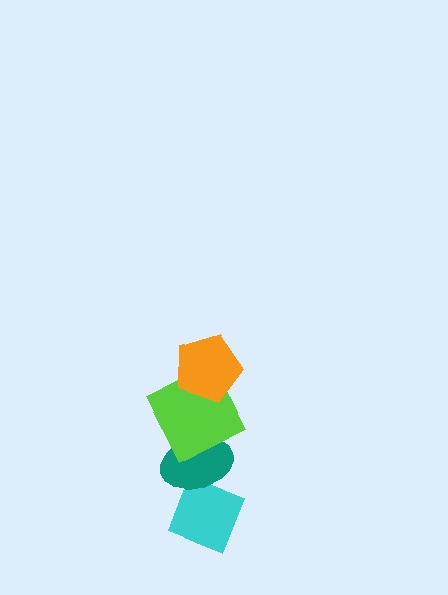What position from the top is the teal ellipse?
The teal ellipse is 3rd from the top.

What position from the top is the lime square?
The lime square is 2nd from the top.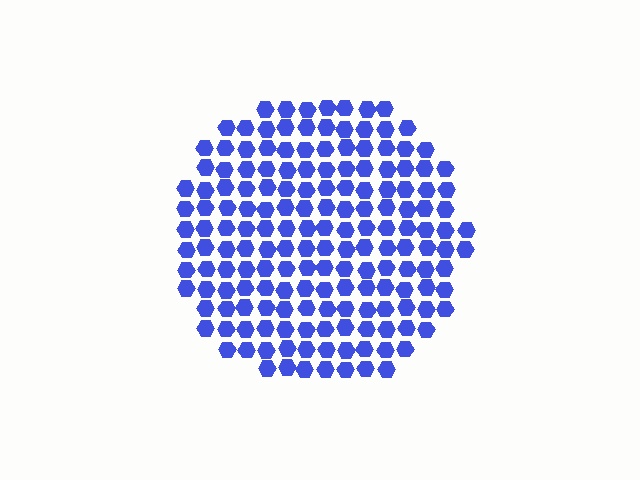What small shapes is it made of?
It is made of small hexagons.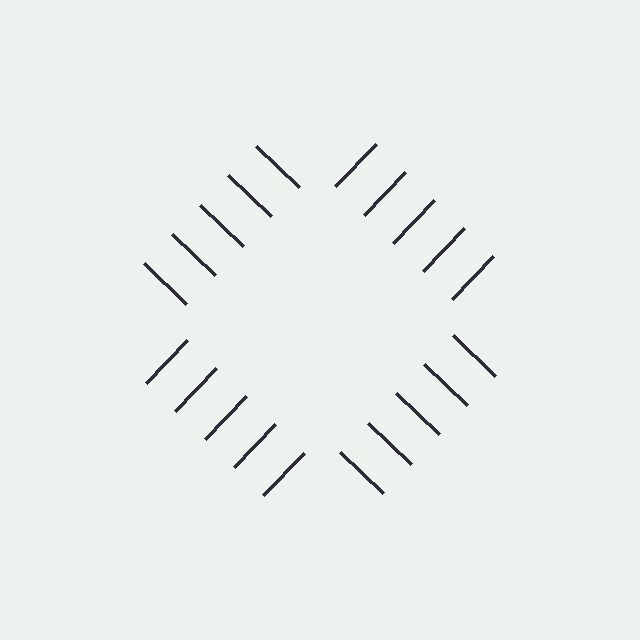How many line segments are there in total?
20 — 5 along each of the 4 edges.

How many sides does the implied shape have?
4 sides — the line-ends trace a square.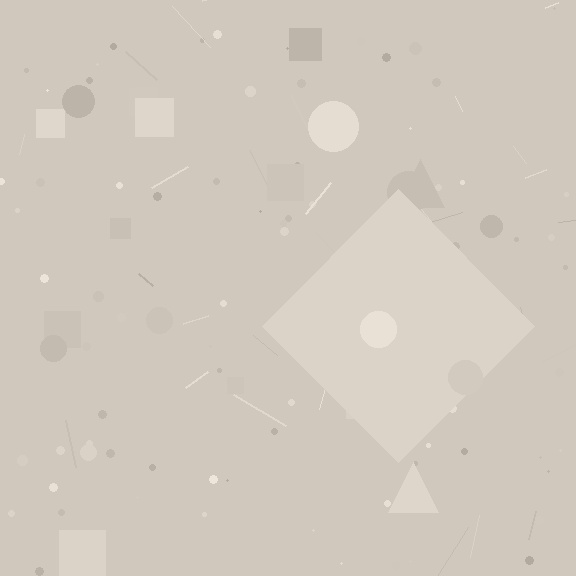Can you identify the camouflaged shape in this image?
The camouflaged shape is a diamond.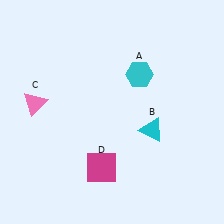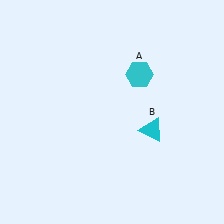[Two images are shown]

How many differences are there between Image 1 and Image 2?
There are 2 differences between the two images.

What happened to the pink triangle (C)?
The pink triangle (C) was removed in Image 2. It was in the top-left area of Image 1.